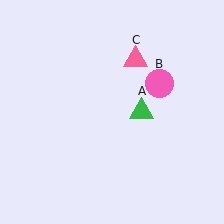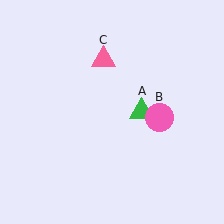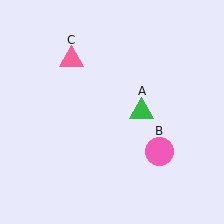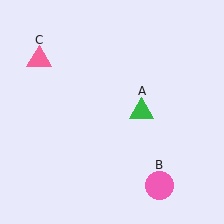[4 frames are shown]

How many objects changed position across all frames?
2 objects changed position: pink circle (object B), pink triangle (object C).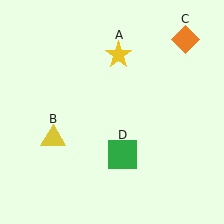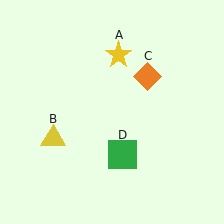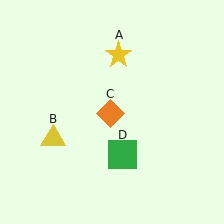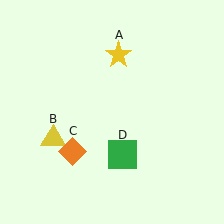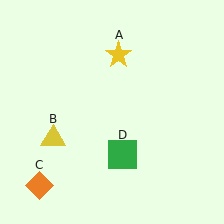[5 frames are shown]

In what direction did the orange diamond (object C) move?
The orange diamond (object C) moved down and to the left.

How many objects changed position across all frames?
1 object changed position: orange diamond (object C).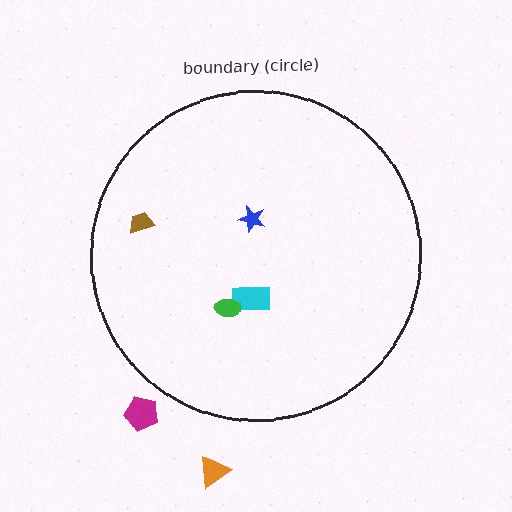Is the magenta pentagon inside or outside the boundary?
Outside.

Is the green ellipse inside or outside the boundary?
Inside.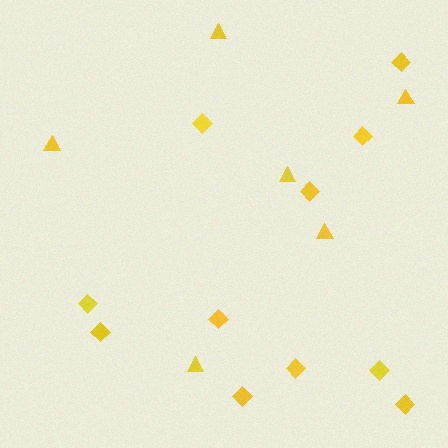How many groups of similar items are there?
There are 2 groups: one group of triangles (6) and one group of diamonds (11).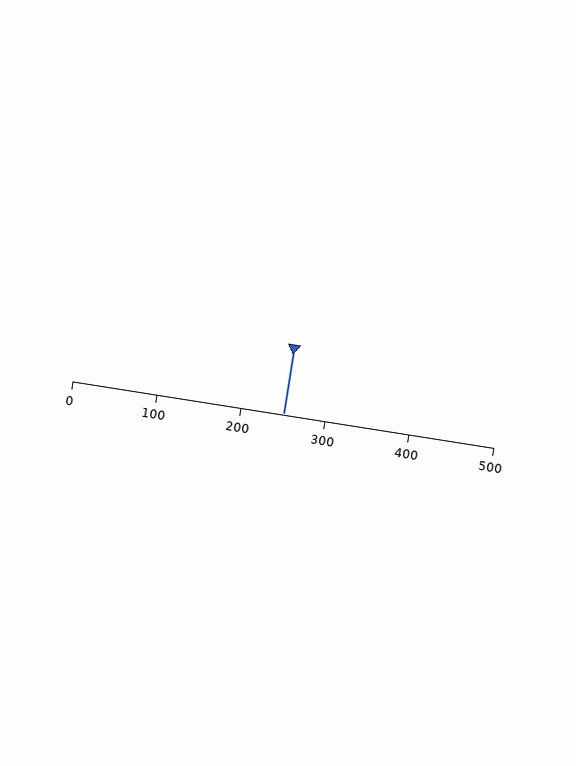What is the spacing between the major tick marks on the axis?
The major ticks are spaced 100 apart.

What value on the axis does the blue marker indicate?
The marker indicates approximately 250.